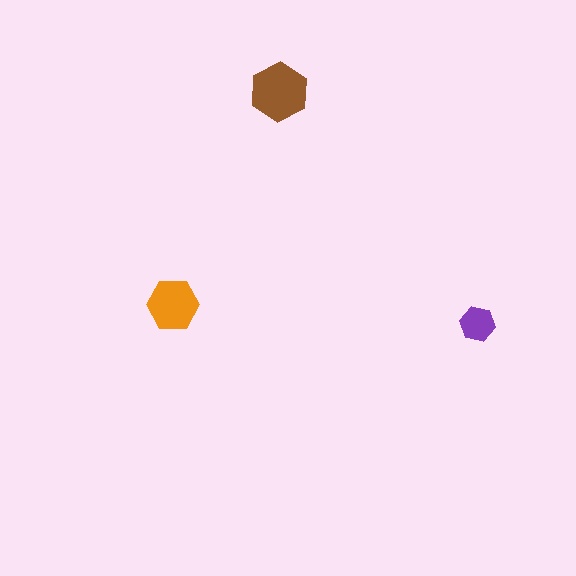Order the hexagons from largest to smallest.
the brown one, the orange one, the purple one.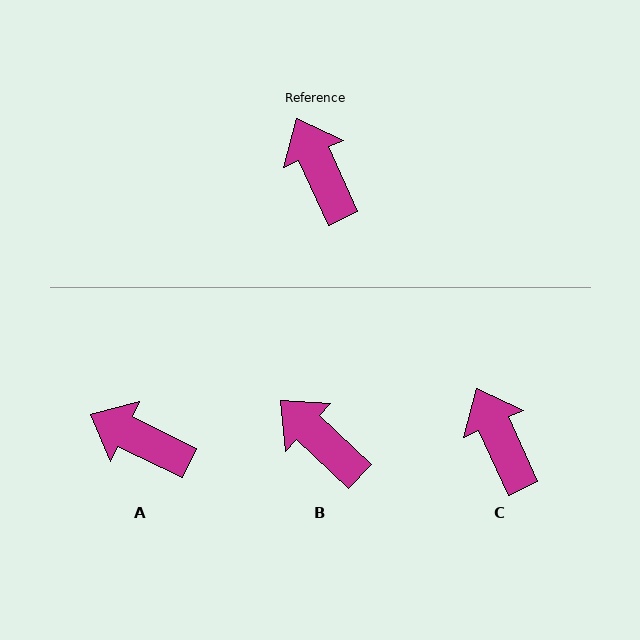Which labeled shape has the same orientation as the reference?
C.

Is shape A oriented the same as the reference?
No, it is off by about 39 degrees.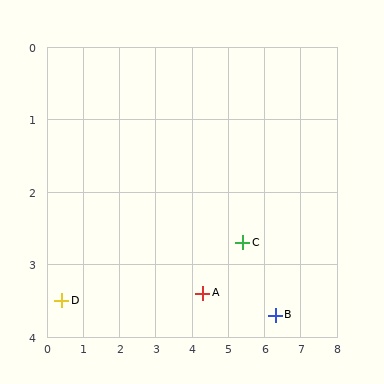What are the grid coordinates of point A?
Point A is at approximately (4.3, 3.4).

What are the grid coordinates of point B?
Point B is at approximately (6.3, 3.7).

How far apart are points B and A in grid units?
Points B and A are about 2.0 grid units apart.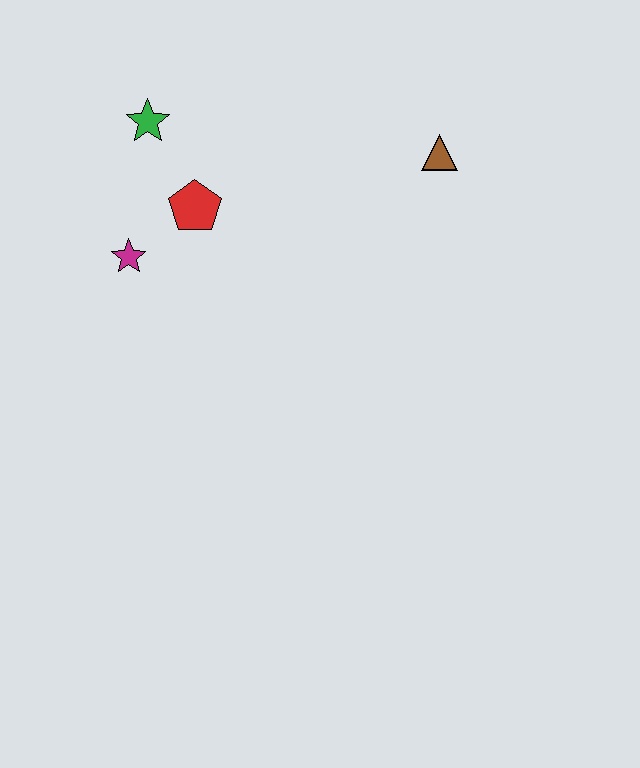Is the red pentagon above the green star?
No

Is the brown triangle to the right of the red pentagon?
Yes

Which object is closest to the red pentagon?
The magenta star is closest to the red pentagon.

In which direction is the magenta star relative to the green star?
The magenta star is below the green star.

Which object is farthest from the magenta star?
The brown triangle is farthest from the magenta star.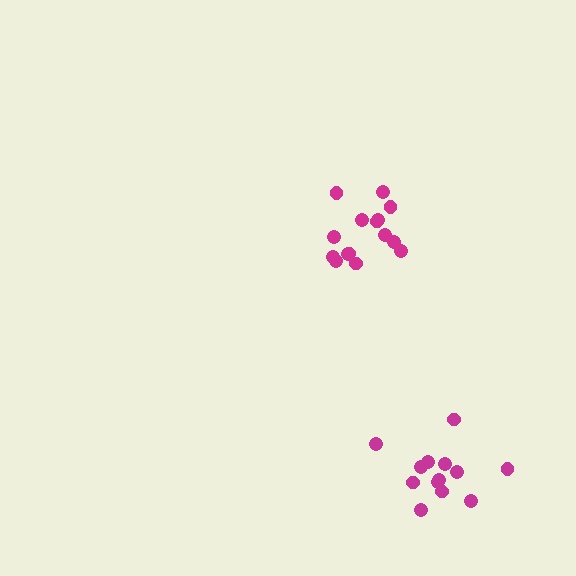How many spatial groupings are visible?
There are 2 spatial groupings.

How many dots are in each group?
Group 1: 13 dots, Group 2: 15 dots (28 total).